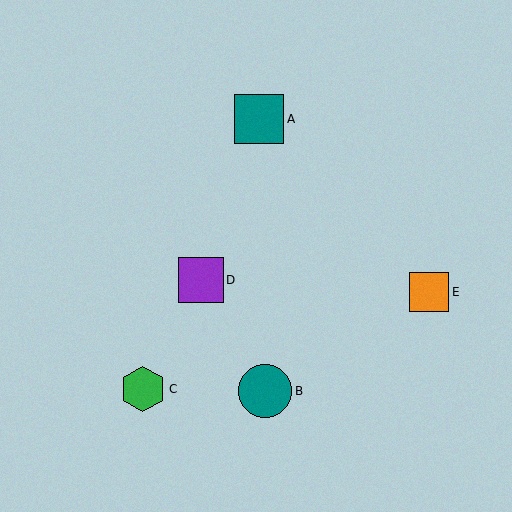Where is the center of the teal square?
The center of the teal square is at (259, 119).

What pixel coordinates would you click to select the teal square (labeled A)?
Click at (259, 119) to select the teal square A.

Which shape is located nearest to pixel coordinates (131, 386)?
The green hexagon (labeled C) at (143, 389) is nearest to that location.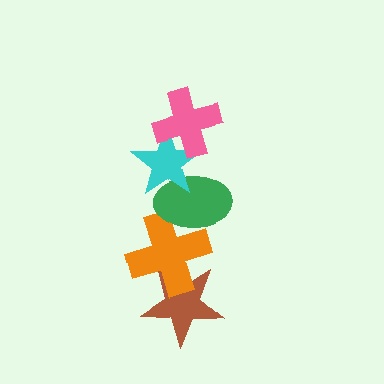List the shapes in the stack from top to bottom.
From top to bottom: the pink cross, the cyan star, the green ellipse, the orange cross, the brown star.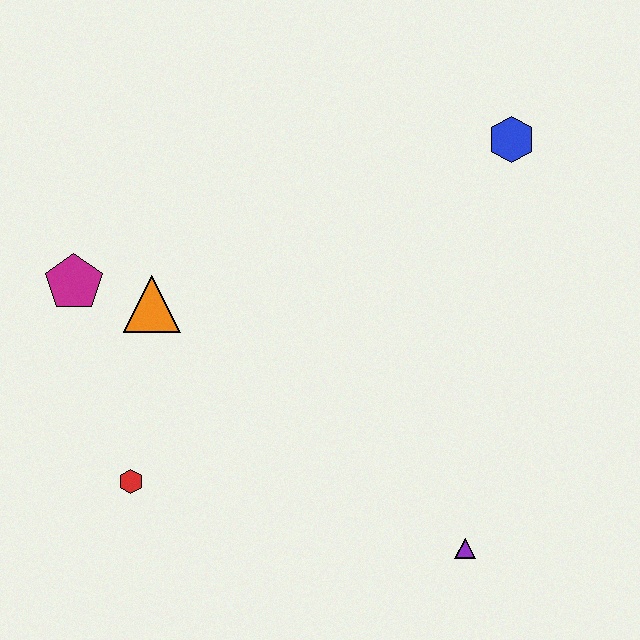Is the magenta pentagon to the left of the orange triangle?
Yes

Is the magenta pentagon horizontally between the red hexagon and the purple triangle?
No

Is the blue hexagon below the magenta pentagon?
No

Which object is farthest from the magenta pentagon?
The purple triangle is farthest from the magenta pentagon.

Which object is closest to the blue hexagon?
The orange triangle is closest to the blue hexagon.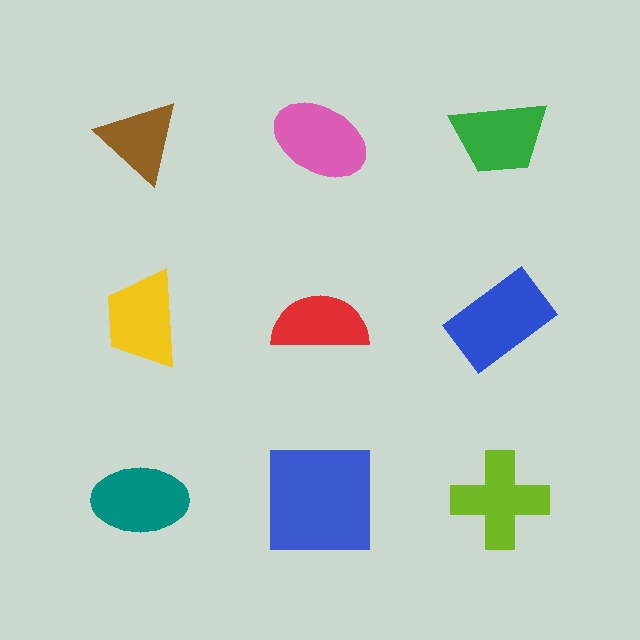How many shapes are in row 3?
3 shapes.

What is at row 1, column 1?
A brown triangle.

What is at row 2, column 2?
A red semicircle.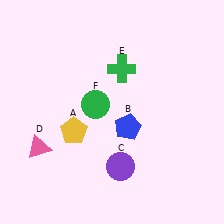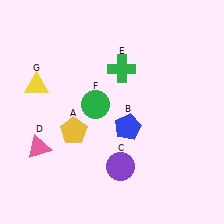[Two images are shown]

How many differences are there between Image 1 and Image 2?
There is 1 difference between the two images.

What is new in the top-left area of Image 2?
A yellow triangle (G) was added in the top-left area of Image 2.